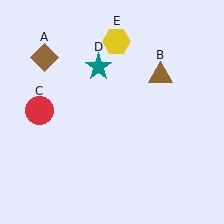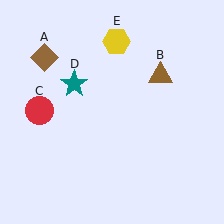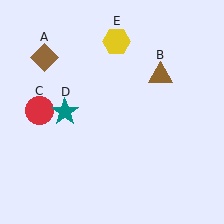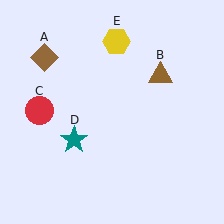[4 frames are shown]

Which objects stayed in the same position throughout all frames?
Brown diamond (object A) and brown triangle (object B) and red circle (object C) and yellow hexagon (object E) remained stationary.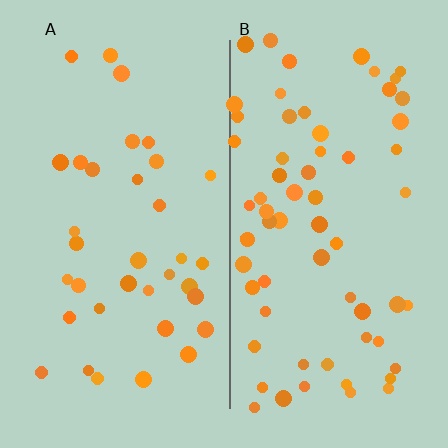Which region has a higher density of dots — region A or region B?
B (the right).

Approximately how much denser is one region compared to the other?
Approximately 1.9× — region B over region A.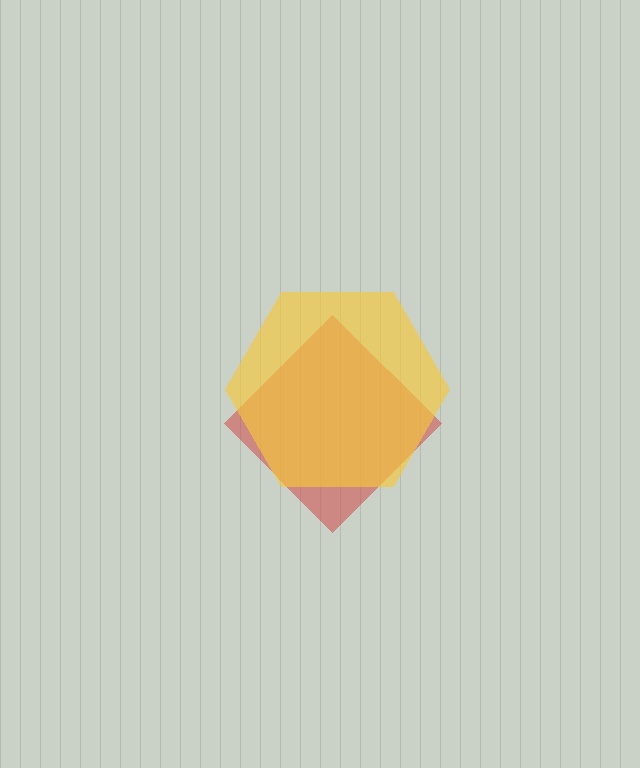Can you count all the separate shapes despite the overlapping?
Yes, there are 2 separate shapes.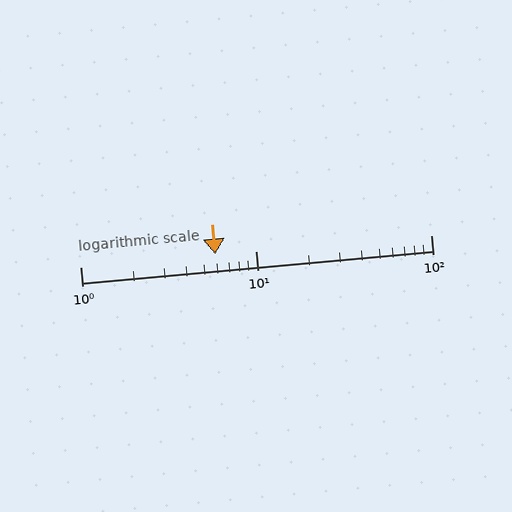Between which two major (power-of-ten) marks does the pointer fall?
The pointer is between 1 and 10.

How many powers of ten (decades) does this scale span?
The scale spans 2 decades, from 1 to 100.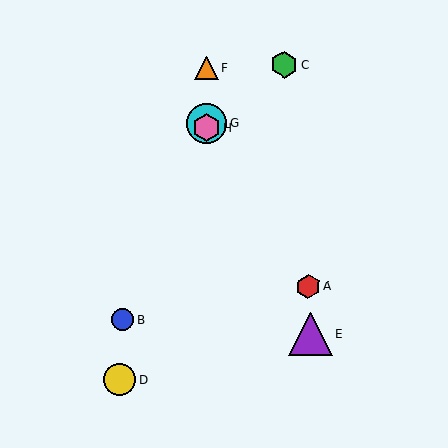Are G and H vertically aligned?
Yes, both are at x≈206.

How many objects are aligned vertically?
3 objects (F, G, H) are aligned vertically.